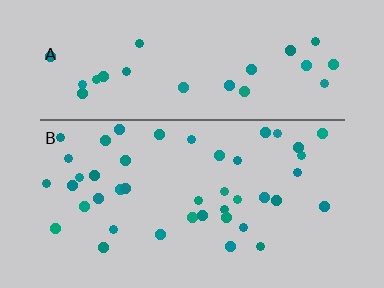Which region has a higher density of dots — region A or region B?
B (the bottom).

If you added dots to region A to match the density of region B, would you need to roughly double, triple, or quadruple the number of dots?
Approximately double.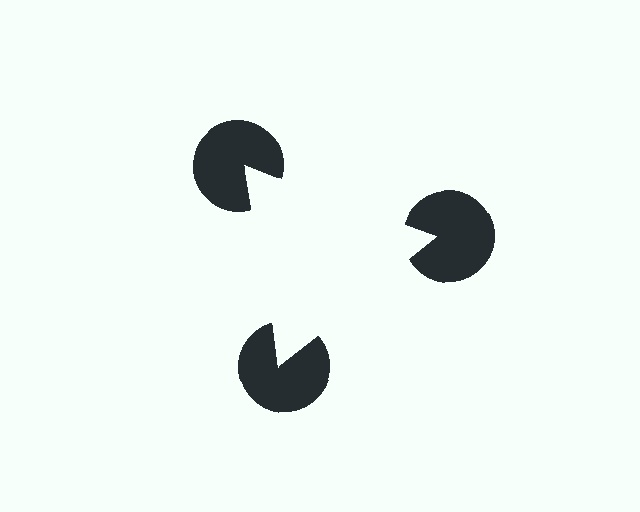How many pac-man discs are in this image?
There are 3 — one at each vertex of the illusory triangle.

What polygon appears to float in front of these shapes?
An illusory triangle — its edges are inferred from the aligned wedge cuts in the pac-man discs, not physically drawn.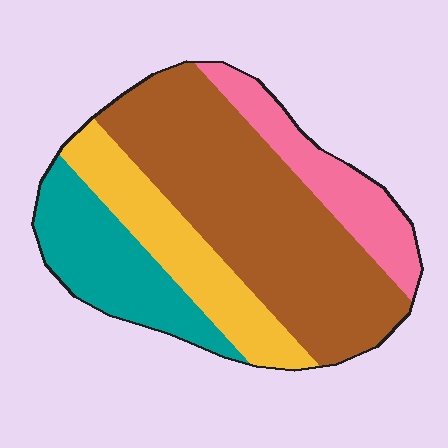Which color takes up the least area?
Pink, at roughly 15%.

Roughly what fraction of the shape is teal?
Teal takes up about one fifth (1/5) of the shape.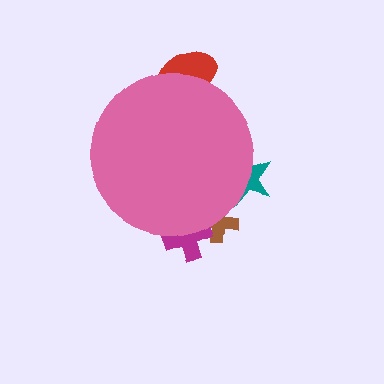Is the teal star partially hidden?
Yes, the teal star is partially hidden behind the pink circle.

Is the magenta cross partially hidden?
Yes, the magenta cross is partially hidden behind the pink circle.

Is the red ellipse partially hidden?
Yes, the red ellipse is partially hidden behind the pink circle.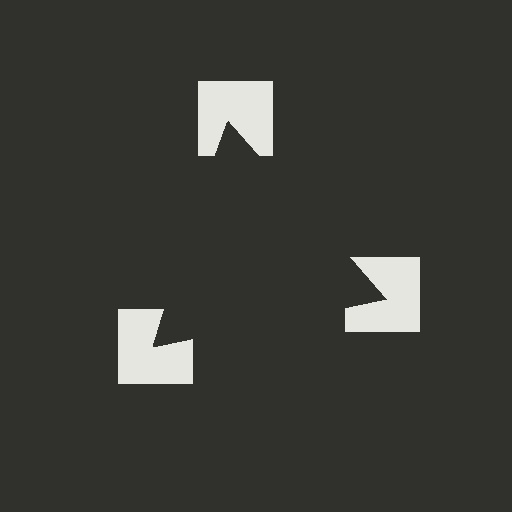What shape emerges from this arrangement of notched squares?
An illusory triangle — its edges are inferred from the aligned wedge cuts in the notched squares, not physically drawn.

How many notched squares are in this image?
There are 3 — one at each vertex of the illusory triangle.